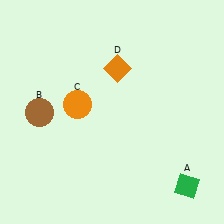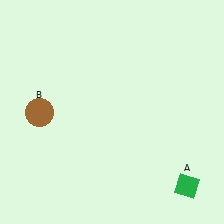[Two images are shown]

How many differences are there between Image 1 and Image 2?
There are 2 differences between the two images.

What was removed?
The orange circle (C), the orange diamond (D) were removed in Image 2.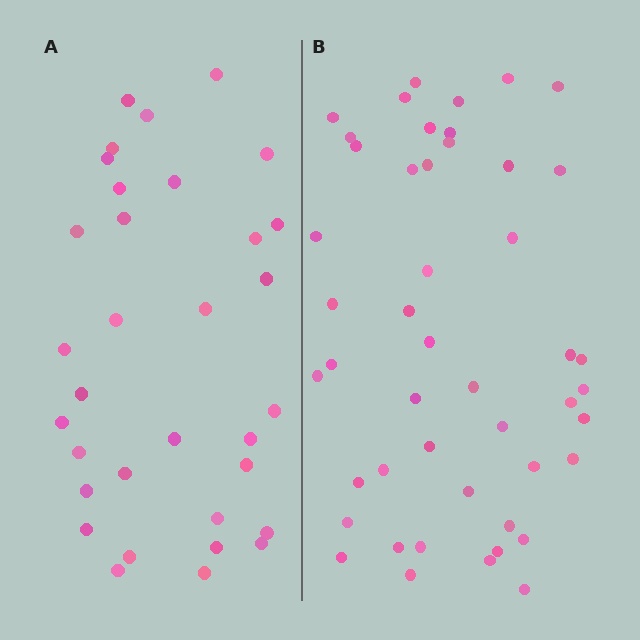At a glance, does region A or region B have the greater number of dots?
Region B (the right region) has more dots.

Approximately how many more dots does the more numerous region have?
Region B has approximately 15 more dots than region A.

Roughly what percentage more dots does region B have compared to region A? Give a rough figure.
About 40% more.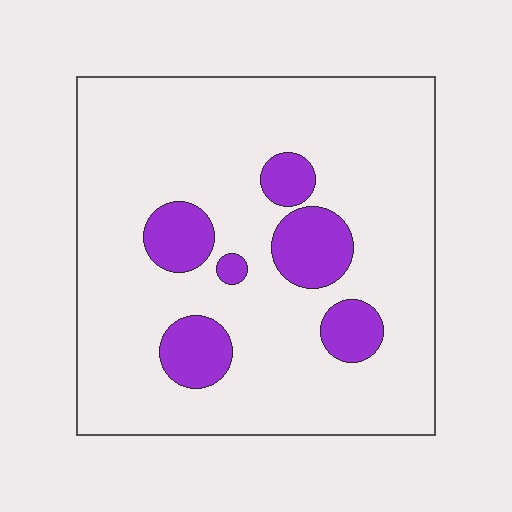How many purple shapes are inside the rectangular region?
6.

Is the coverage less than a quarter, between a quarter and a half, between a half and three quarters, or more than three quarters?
Less than a quarter.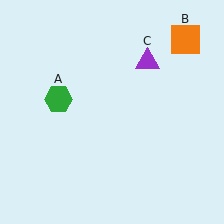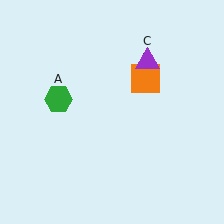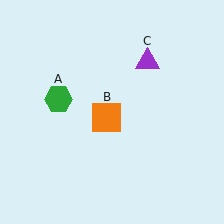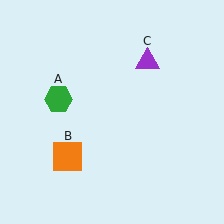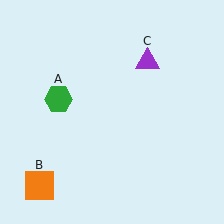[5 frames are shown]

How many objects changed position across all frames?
1 object changed position: orange square (object B).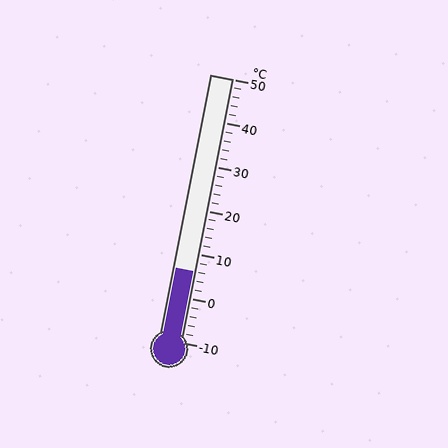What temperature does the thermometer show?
The thermometer shows approximately 6°C.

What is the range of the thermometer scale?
The thermometer scale ranges from -10°C to 50°C.